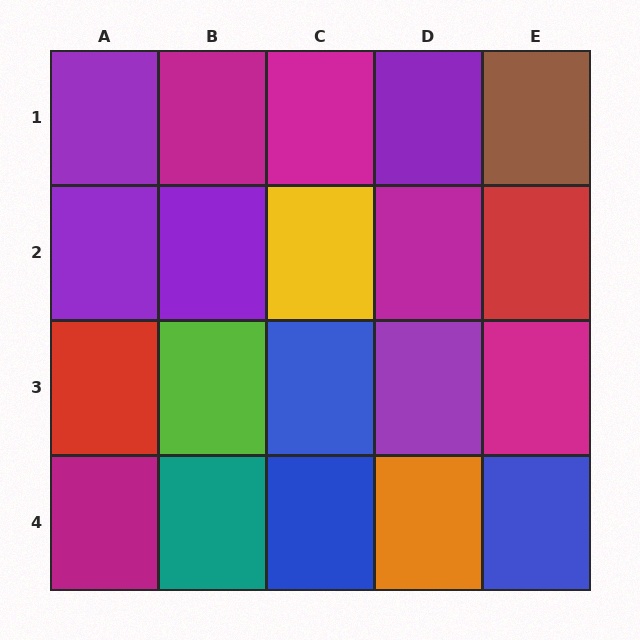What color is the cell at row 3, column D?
Purple.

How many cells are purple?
5 cells are purple.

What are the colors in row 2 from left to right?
Purple, purple, yellow, magenta, red.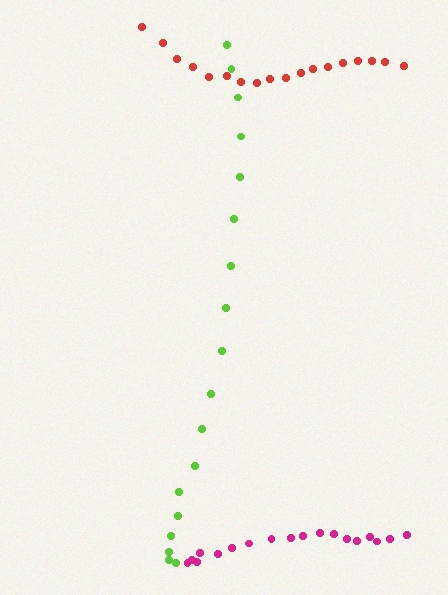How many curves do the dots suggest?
There are 3 distinct paths.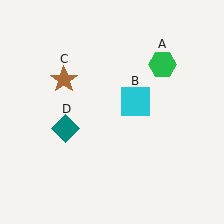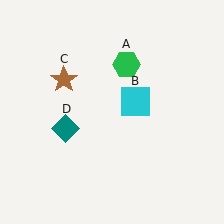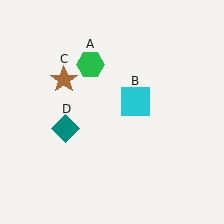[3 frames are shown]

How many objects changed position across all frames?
1 object changed position: green hexagon (object A).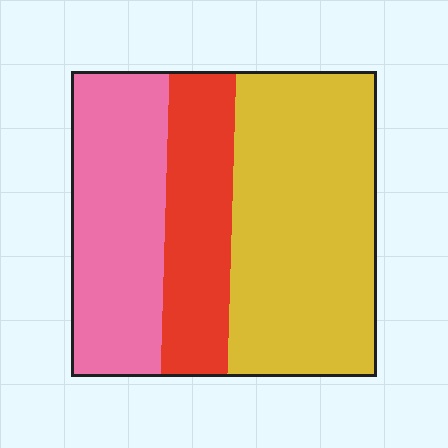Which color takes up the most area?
Yellow, at roughly 45%.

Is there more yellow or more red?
Yellow.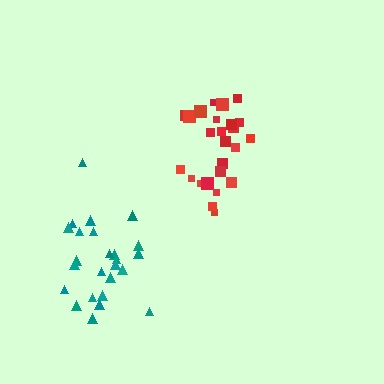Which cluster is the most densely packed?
Red.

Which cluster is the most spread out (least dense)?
Teal.